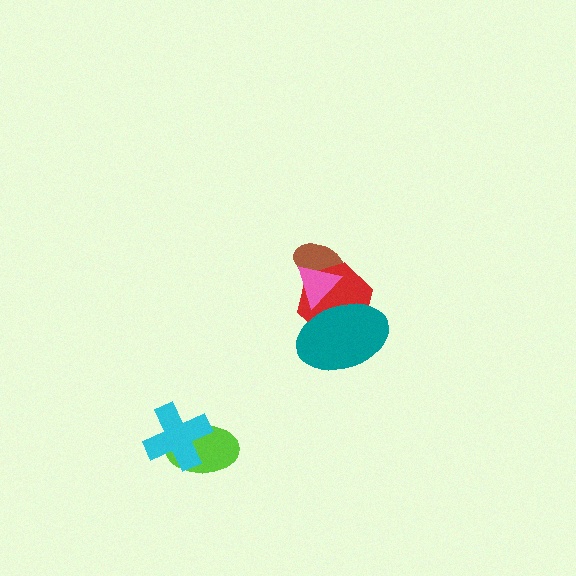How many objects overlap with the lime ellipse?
1 object overlaps with the lime ellipse.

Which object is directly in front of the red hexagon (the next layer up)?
The teal ellipse is directly in front of the red hexagon.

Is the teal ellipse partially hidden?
Yes, it is partially covered by another shape.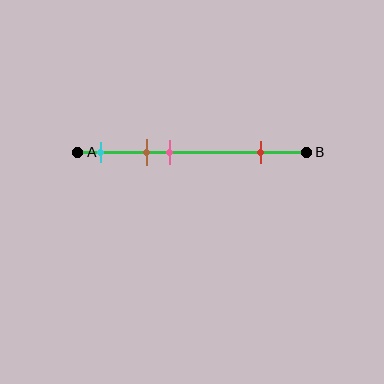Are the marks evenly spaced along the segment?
No, the marks are not evenly spaced.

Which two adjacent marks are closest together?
The brown and pink marks are the closest adjacent pair.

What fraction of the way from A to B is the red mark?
The red mark is approximately 80% (0.8) of the way from A to B.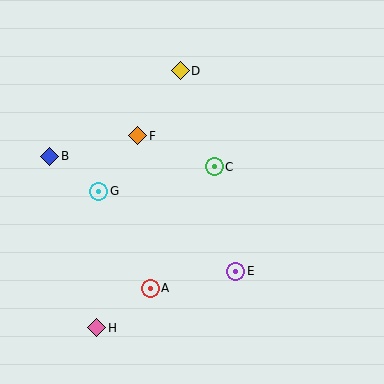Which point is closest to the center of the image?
Point C at (214, 167) is closest to the center.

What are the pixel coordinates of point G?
Point G is at (99, 191).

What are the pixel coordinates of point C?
Point C is at (214, 167).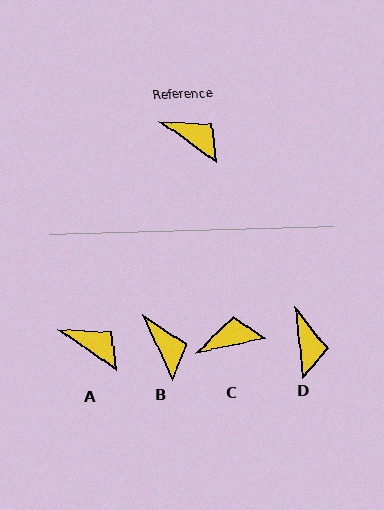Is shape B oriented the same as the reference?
No, it is off by about 29 degrees.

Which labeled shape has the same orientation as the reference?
A.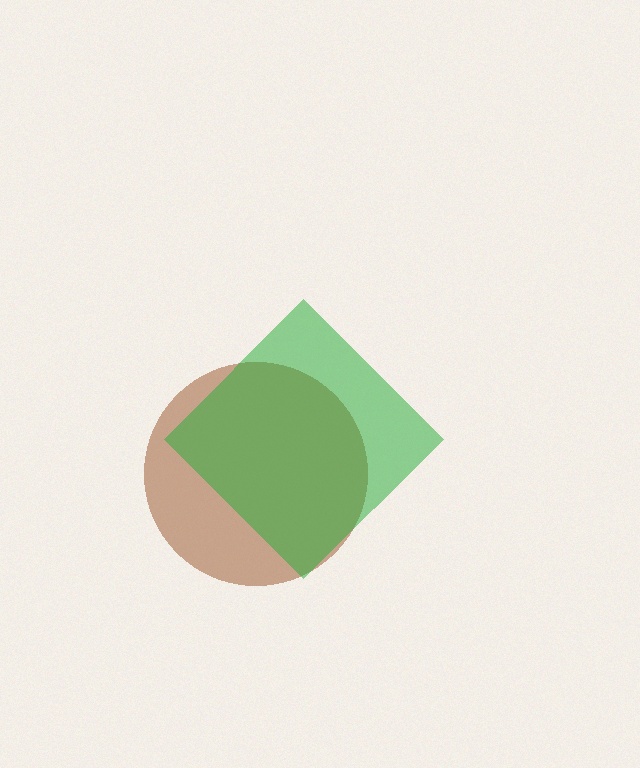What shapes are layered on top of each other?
The layered shapes are: a brown circle, a green diamond.